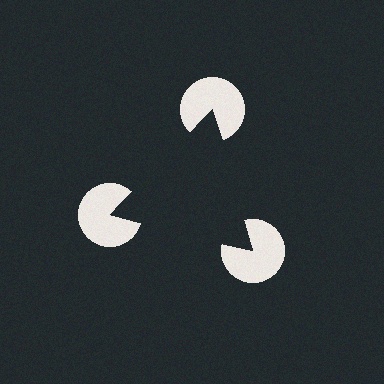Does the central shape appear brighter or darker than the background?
It typically appears slightly darker than the background, even though no actual brightness change is drawn.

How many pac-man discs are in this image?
There are 3 — one at each vertex of the illusory triangle.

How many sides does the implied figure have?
3 sides.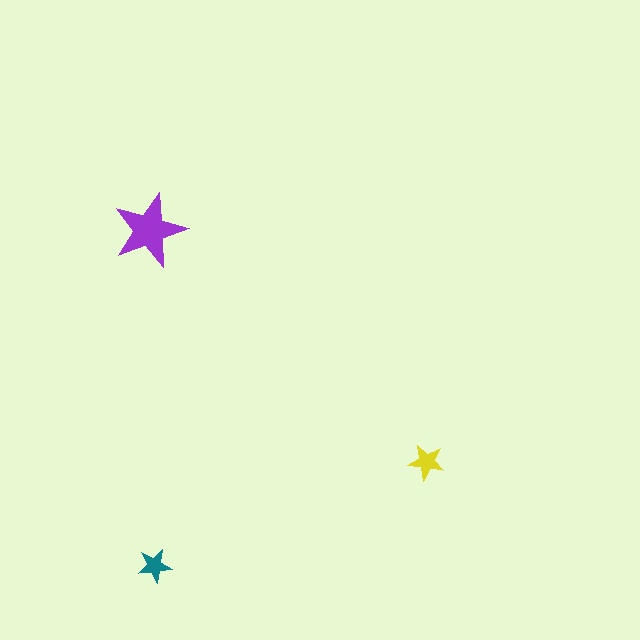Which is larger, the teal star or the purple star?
The purple one.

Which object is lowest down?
The teal star is bottommost.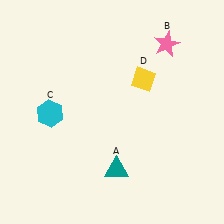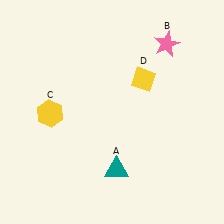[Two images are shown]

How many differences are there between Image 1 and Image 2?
There is 1 difference between the two images.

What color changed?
The hexagon (C) changed from cyan in Image 1 to yellow in Image 2.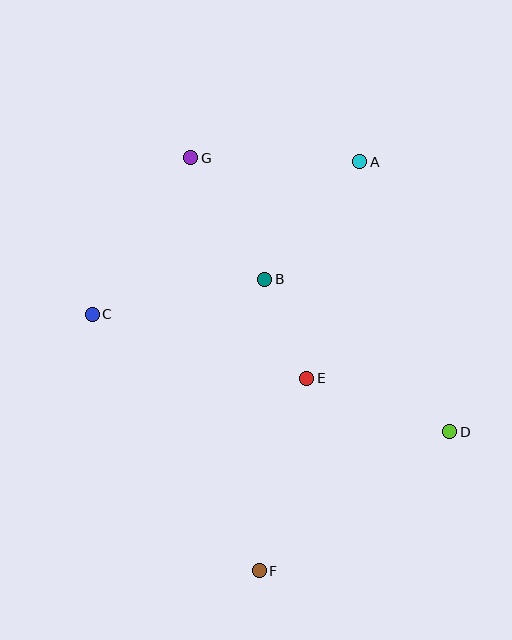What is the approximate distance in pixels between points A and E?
The distance between A and E is approximately 223 pixels.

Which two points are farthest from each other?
Points A and F are farthest from each other.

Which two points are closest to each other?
Points B and E are closest to each other.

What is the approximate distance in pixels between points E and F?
The distance between E and F is approximately 198 pixels.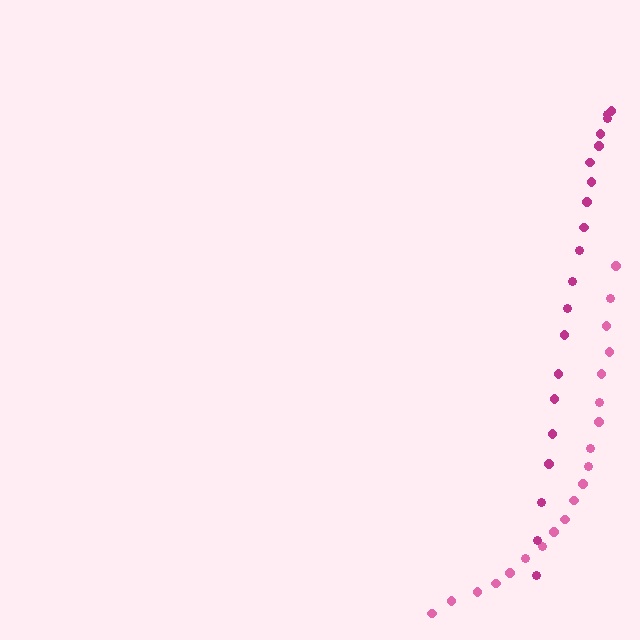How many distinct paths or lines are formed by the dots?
There are 2 distinct paths.